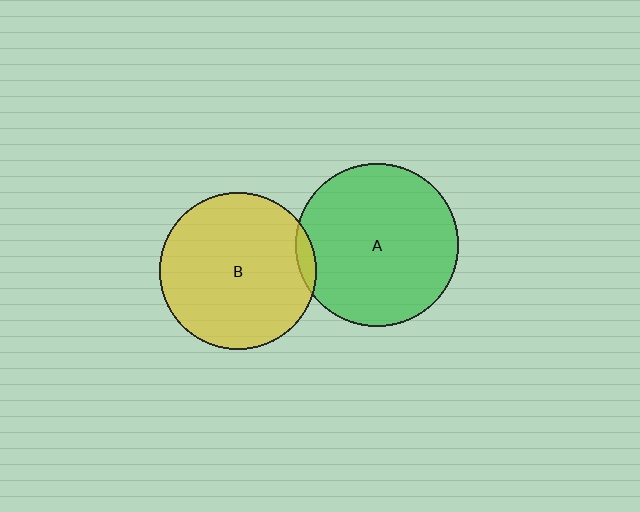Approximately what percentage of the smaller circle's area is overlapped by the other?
Approximately 5%.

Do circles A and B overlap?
Yes.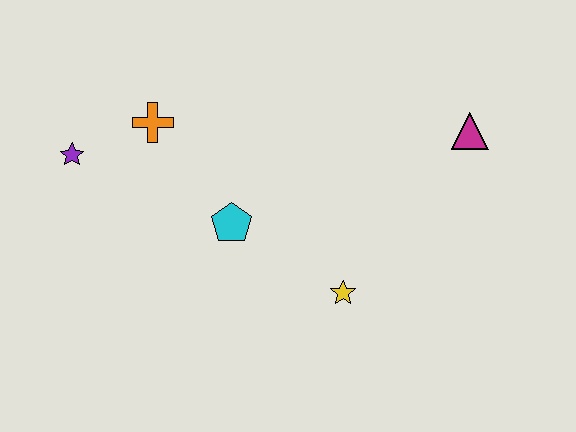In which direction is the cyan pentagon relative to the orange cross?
The cyan pentagon is below the orange cross.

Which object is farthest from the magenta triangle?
The purple star is farthest from the magenta triangle.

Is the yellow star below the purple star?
Yes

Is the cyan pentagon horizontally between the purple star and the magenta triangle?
Yes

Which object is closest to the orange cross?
The purple star is closest to the orange cross.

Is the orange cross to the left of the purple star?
No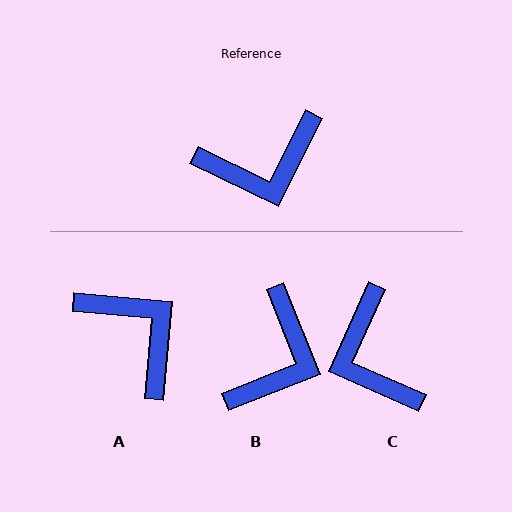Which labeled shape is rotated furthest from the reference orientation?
A, about 111 degrees away.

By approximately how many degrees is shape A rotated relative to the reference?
Approximately 111 degrees counter-clockwise.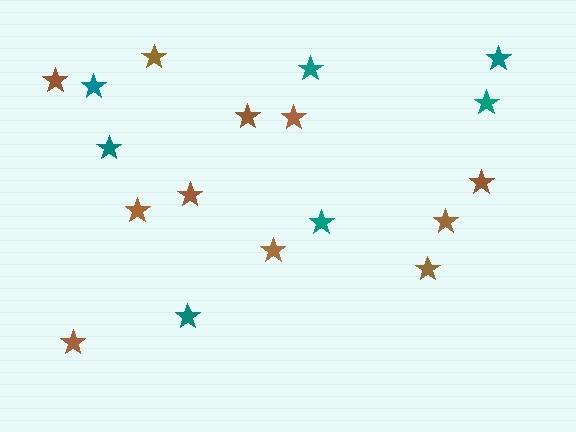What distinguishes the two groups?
There are 2 groups: one group of teal stars (7) and one group of brown stars (11).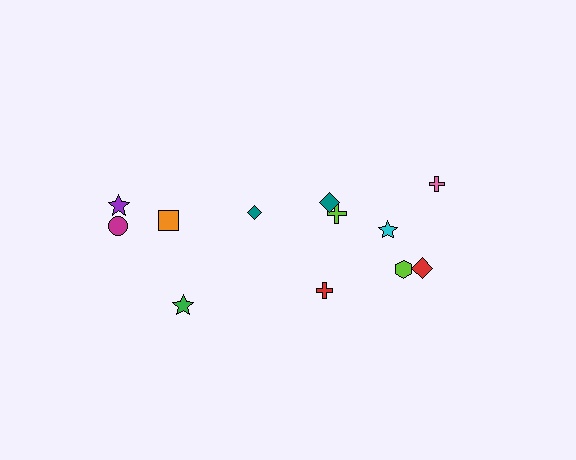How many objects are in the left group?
There are 5 objects.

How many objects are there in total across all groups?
There are 12 objects.